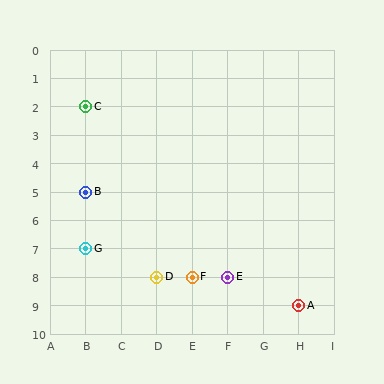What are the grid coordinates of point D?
Point D is at grid coordinates (D, 8).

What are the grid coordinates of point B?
Point B is at grid coordinates (B, 5).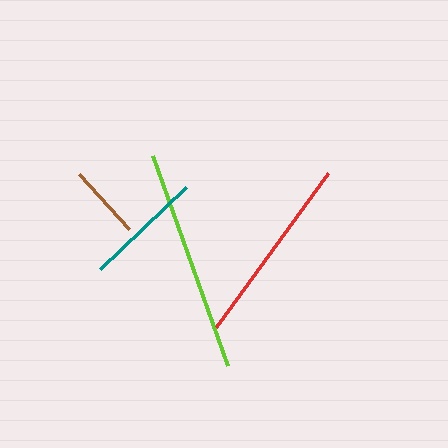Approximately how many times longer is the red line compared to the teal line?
The red line is approximately 1.6 times the length of the teal line.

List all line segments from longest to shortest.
From longest to shortest: lime, red, teal, brown.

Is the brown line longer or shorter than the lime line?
The lime line is longer than the brown line.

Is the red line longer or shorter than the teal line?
The red line is longer than the teal line.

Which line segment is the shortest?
The brown line is the shortest at approximately 74 pixels.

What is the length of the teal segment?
The teal segment is approximately 118 pixels long.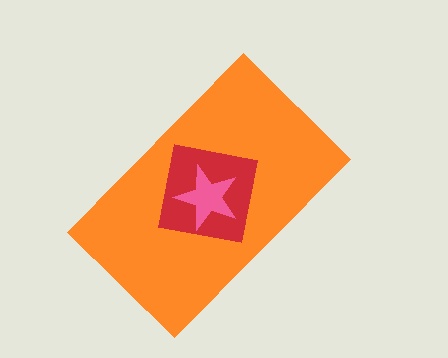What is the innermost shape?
The pink star.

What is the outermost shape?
The orange rectangle.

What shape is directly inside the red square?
The pink star.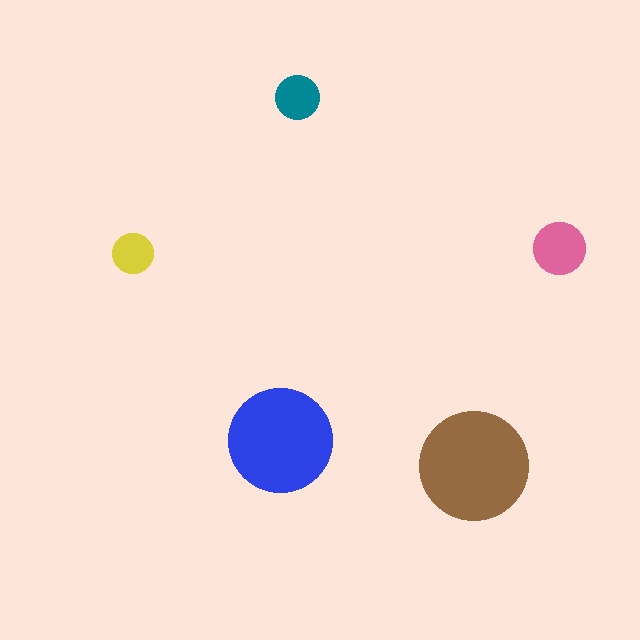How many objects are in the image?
There are 5 objects in the image.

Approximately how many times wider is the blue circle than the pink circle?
About 2 times wider.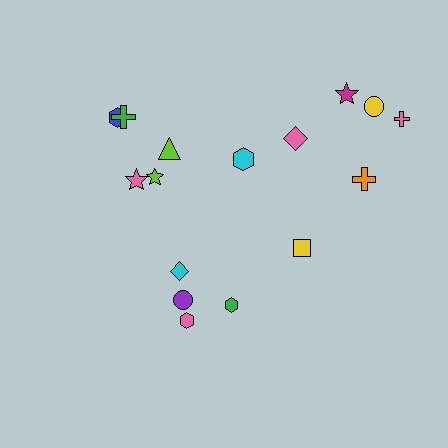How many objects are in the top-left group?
There are 5 objects.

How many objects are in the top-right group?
There are 7 objects.